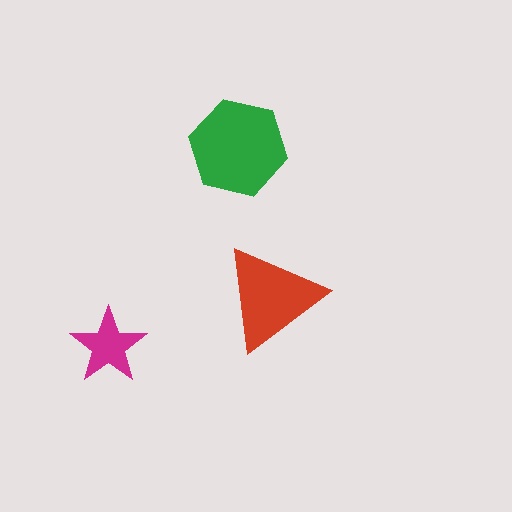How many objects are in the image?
There are 3 objects in the image.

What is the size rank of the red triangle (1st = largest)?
2nd.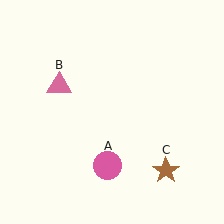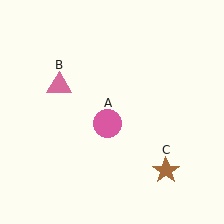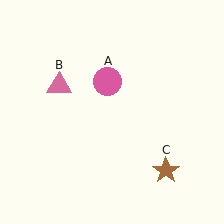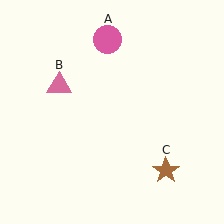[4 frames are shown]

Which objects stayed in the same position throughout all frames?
Pink triangle (object B) and brown star (object C) remained stationary.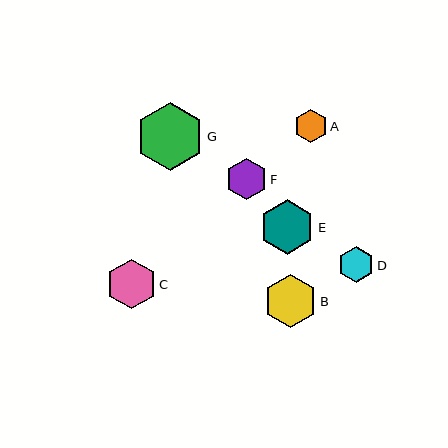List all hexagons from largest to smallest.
From largest to smallest: G, E, B, C, F, D, A.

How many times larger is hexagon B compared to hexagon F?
Hexagon B is approximately 1.3 times the size of hexagon F.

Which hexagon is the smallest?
Hexagon A is the smallest with a size of approximately 33 pixels.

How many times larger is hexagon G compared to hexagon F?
Hexagon G is approximately 1.7 times the size of hexagon F.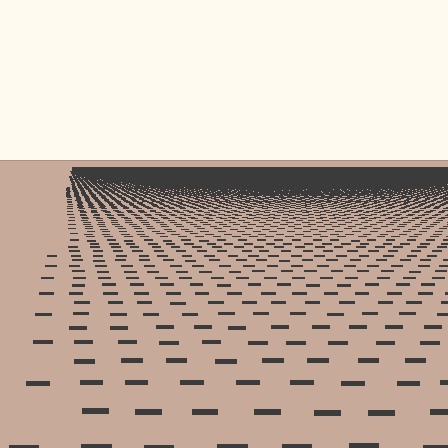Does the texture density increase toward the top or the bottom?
Density increases toward the top.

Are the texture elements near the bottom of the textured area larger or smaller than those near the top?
Larger. Near the bottom, elements are closer to the viewer and appear at a bigger on-screen size.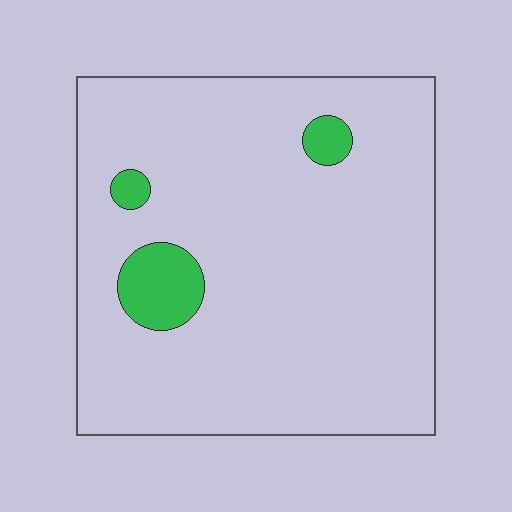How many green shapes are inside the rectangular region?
3.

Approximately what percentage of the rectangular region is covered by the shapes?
Approximately 5%.